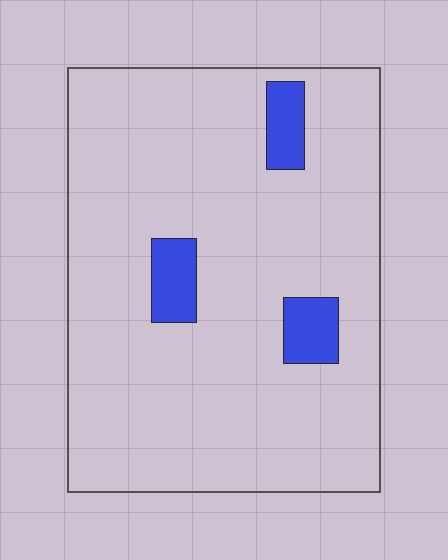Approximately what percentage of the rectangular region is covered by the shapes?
Approximately 10%.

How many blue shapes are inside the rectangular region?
3.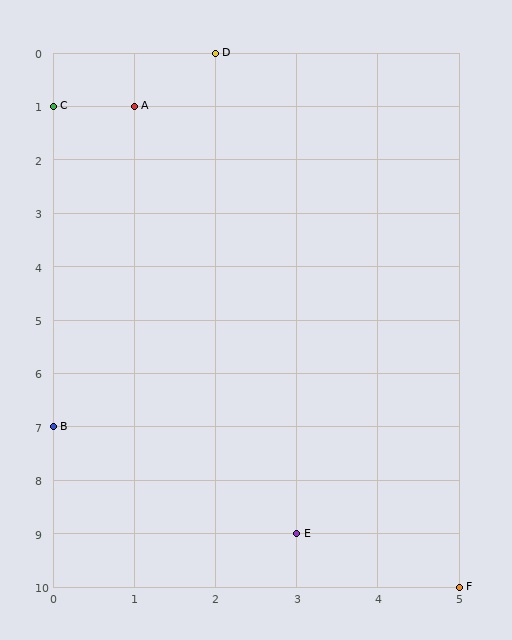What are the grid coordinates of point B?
Point B is at grid coordinates (0, 7).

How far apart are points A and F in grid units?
Points A and F are 4 columns and 9 rows apart (about 9.8 grid units diagonally).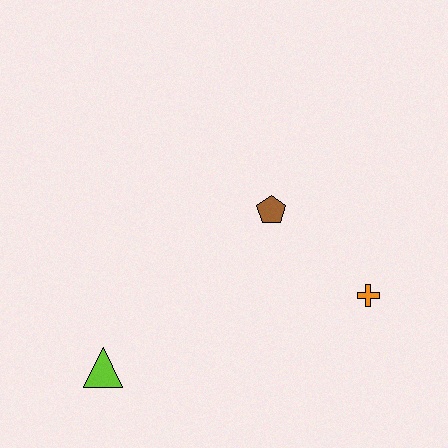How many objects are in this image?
There are 3 objects.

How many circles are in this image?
There are no circles.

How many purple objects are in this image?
There are no purple objects.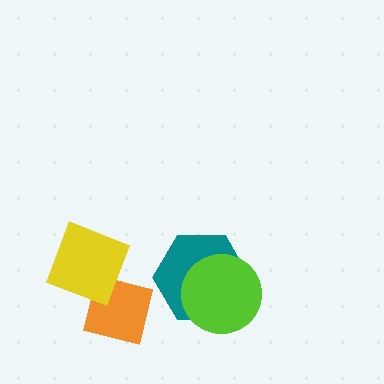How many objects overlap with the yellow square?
0 objects overlap with the yellow square.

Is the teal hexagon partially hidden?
Yes, it is partially covered by another shape.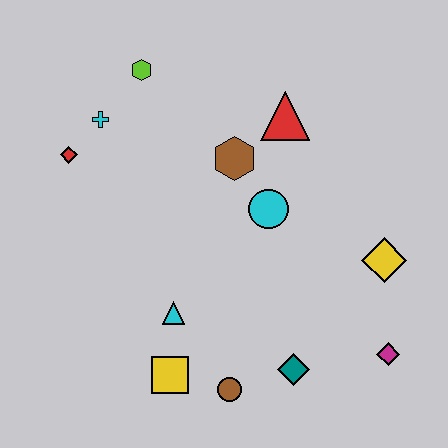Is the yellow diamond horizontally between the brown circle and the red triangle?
No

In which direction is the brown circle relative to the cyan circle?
The brown circle is below the cyan circle.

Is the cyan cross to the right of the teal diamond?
No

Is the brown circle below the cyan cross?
Yes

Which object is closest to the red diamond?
The cyan cross is closest to the red diamond.